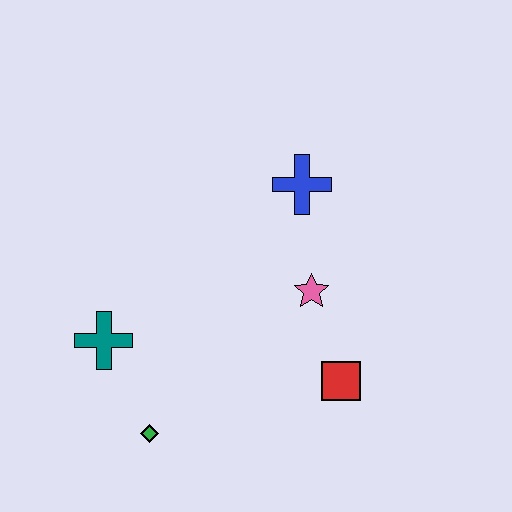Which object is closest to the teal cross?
The green diamond is closest to the teal cross.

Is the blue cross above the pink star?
Yes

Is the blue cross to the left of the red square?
Yes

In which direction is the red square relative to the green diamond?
The red square is to the right of the green diamond.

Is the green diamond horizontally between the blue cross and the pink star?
No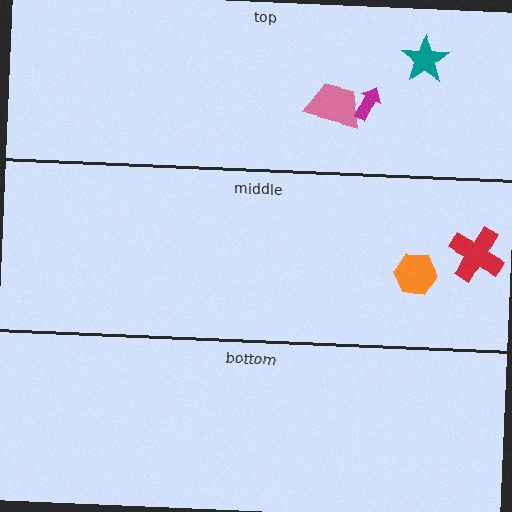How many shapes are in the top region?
3.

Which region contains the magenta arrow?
The top region.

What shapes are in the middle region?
The red cross, the orange hexagon.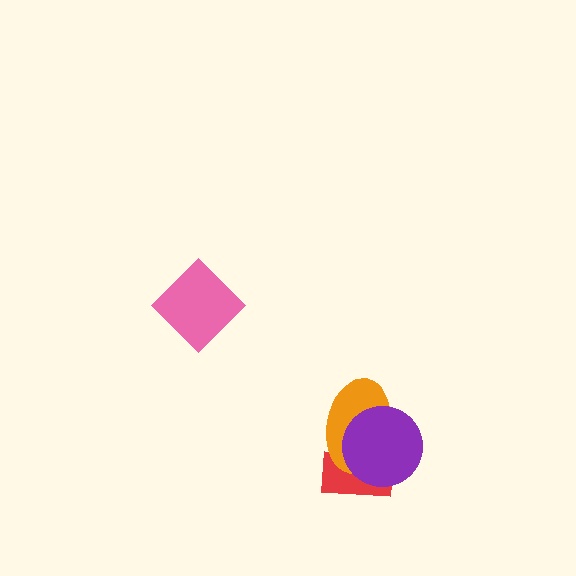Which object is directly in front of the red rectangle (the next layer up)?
The orange ellipse is directly in front of the red rectangle.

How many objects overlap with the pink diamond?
0 objects overlap with the pink diamond.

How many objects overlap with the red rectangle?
2 objects overlap with the red rectangle.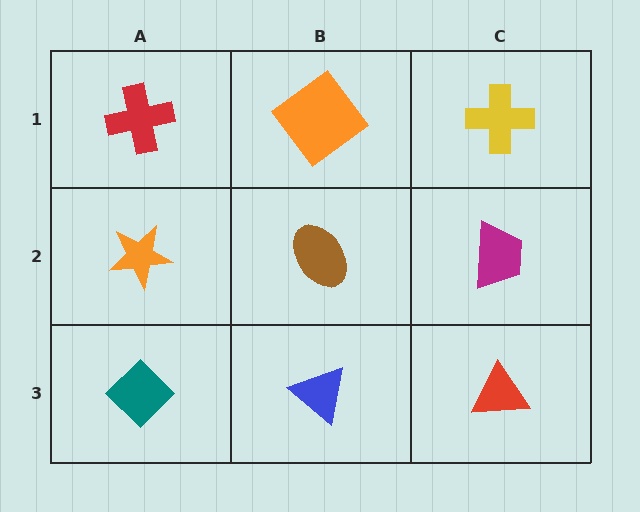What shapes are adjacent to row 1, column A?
An orange star (row 2, column A), an orange diamond (row 1, column B).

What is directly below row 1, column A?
An orange star.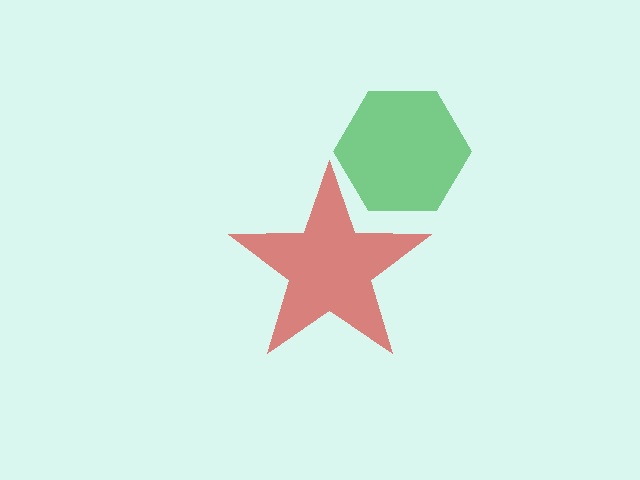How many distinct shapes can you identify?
There are 2 distinct shapes: a green hexagon, a red star.